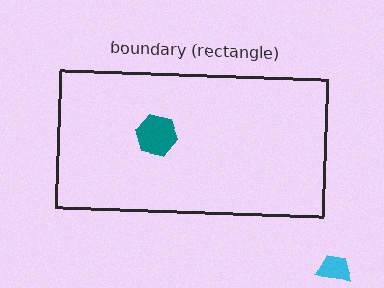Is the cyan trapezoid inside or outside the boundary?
Outside.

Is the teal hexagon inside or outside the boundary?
Inside.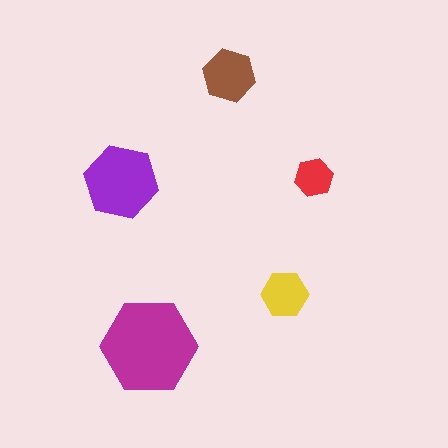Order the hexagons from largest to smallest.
the magenta one, the purple one, the brown one, the yellow one, the red one.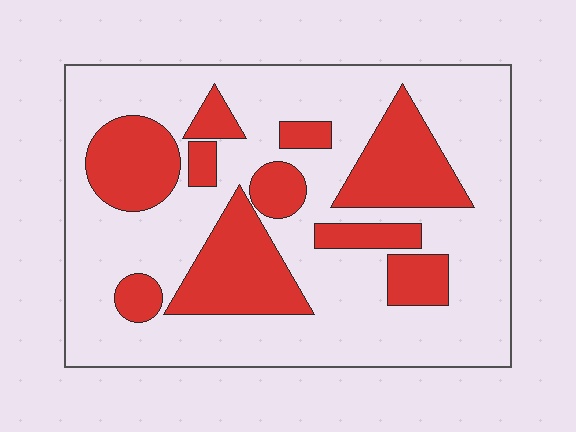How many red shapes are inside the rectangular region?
10.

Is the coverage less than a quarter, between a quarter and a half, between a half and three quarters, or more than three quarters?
Between a quarter and a half.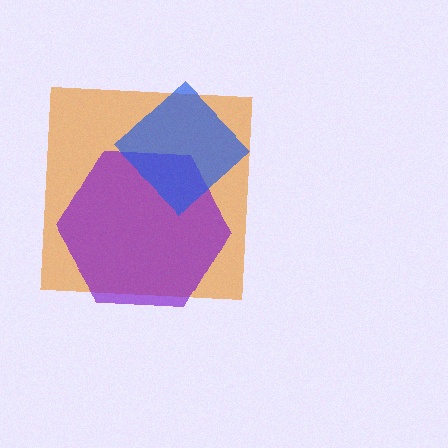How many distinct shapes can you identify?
There are 3 distinct shapes: an orange square, a purple hexagon, a blue diamond.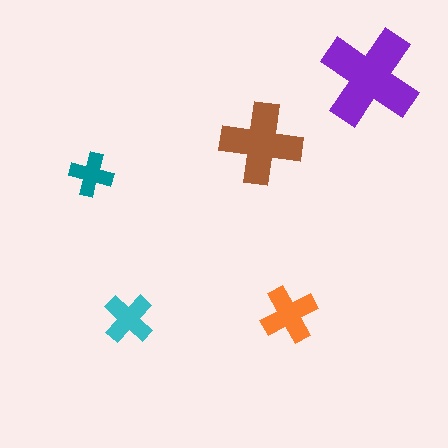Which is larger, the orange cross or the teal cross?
The orange one.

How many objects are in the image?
There are 5 objects in the image.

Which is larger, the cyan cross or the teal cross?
The cyan one.